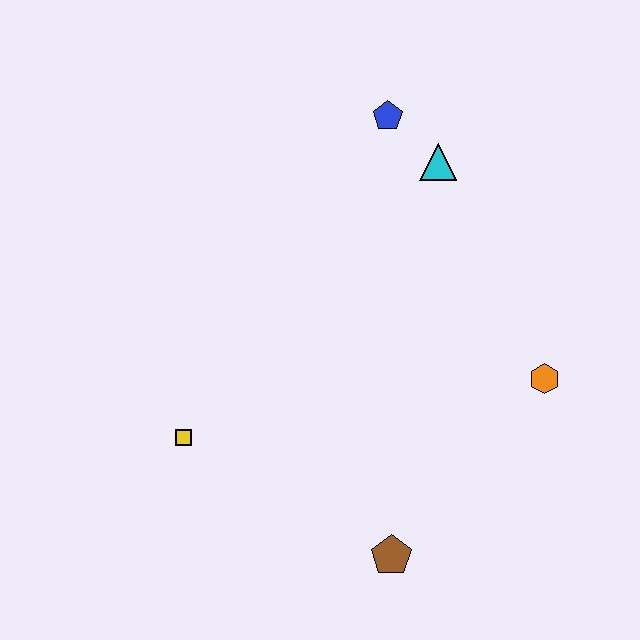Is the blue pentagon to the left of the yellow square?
No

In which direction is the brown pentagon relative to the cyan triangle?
The brown pentagon is below the cyan triangle.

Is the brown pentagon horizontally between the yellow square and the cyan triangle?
Yes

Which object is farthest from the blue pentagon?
The brown pentagon is farthest from the blue pentagon.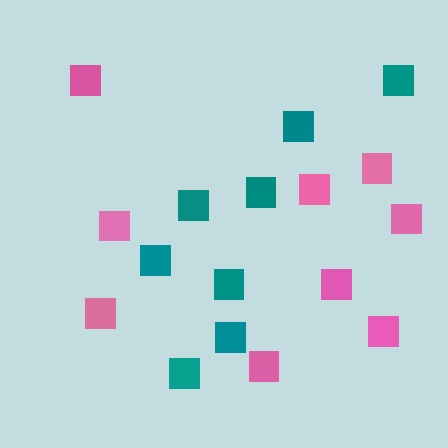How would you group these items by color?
There are 2 groups: one group of teal squares (8) and one group of pink squares (9).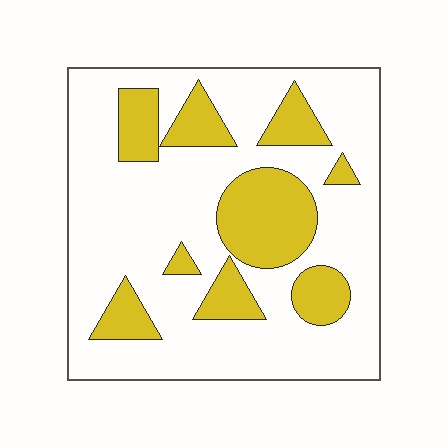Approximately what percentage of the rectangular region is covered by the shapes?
Approximately 25%.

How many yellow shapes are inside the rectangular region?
9.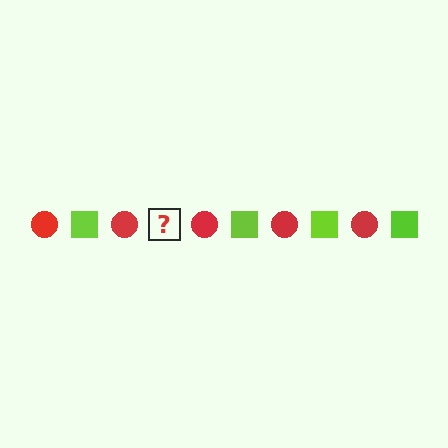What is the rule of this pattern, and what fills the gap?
The rule is that the pattern alternates between red circle and lime square. The gap should be filled with a lime square.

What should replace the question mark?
The question mark should be replaced with a lime square.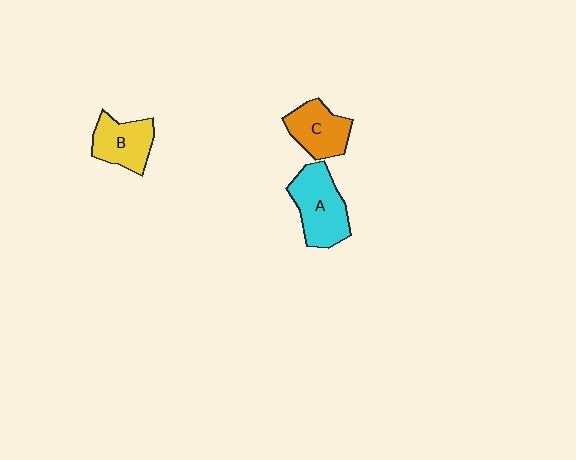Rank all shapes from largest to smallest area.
From largest to smallest: A (cyan), C (orange), B (yellow).